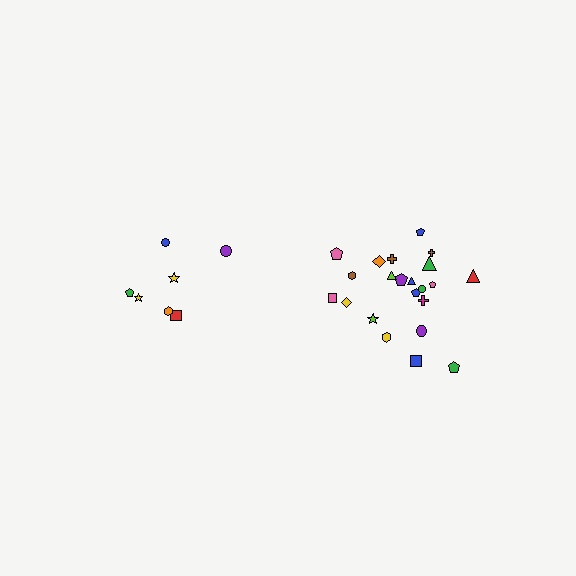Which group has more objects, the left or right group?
The right group.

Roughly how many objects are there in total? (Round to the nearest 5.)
Roughly 30 objects in total.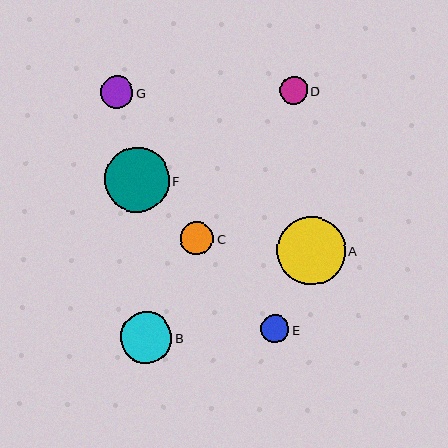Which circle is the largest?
Circle A is the largest with a size of approximately 68 pixels.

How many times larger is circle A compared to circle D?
Circle A is approximately 2.4 times the size of circle D.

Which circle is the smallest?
Circle D is the smallest with a size of approximately 28 pixels.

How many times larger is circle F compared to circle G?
Circle F is approximately 2.0 times the size of circle G.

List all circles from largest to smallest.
From largest to smallest: A, F, B, C, G, E, D.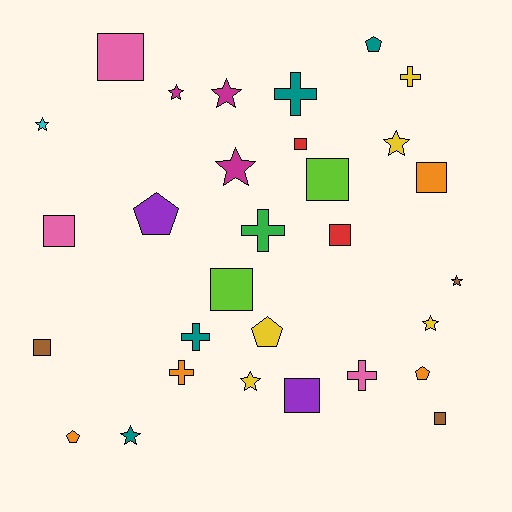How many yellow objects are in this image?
There are 5 yellow objects.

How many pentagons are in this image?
There are 5 pentagons.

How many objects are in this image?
There are 30 objects.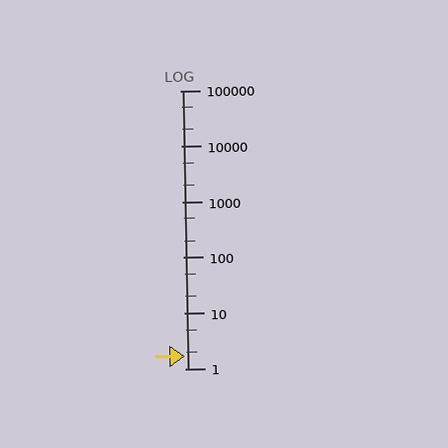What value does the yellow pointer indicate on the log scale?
The pointer indicates approximately 1.7.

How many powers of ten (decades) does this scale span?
The scale spans 5 decades, from 1 to 100000.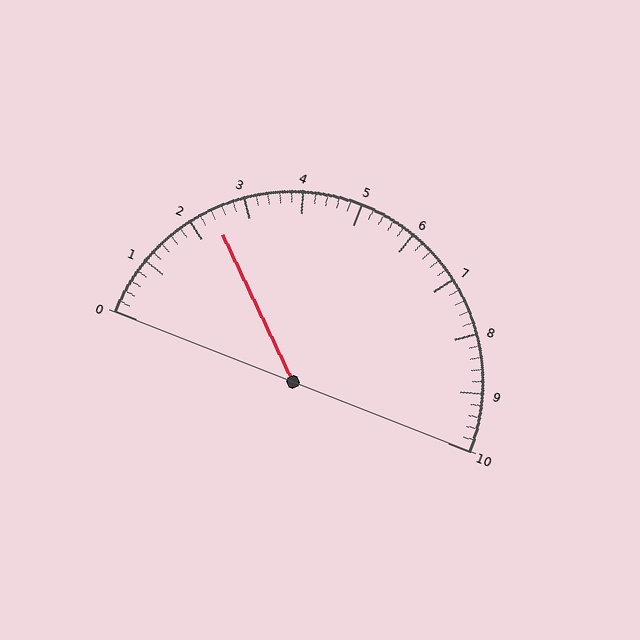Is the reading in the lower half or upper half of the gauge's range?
The reading is in the lower half of the range (0 to 10).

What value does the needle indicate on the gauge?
The needle indicates approximately 2.4.